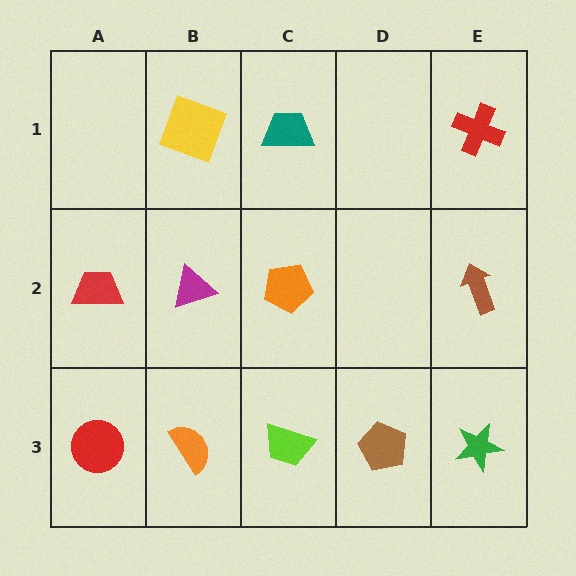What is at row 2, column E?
A brown arrow.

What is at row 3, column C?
A lime trapezoid.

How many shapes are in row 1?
3 shapes.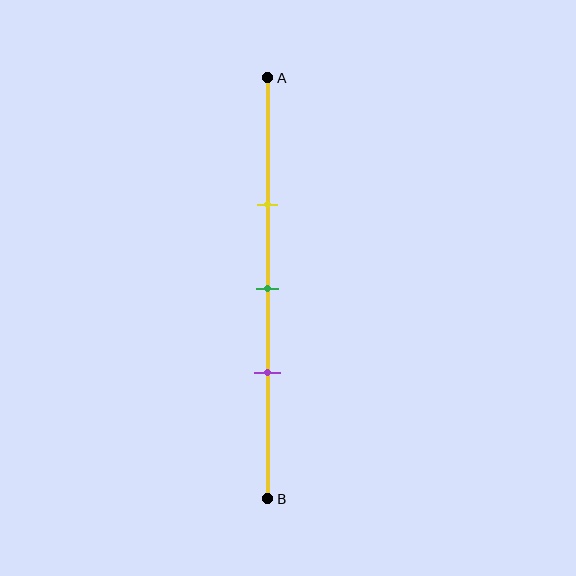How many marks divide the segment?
There are 3 marks dividing the segment.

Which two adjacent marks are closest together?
The green and purple marks are the closest adjacent pair.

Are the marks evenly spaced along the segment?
Yes, the marks are approximately evenly spaced.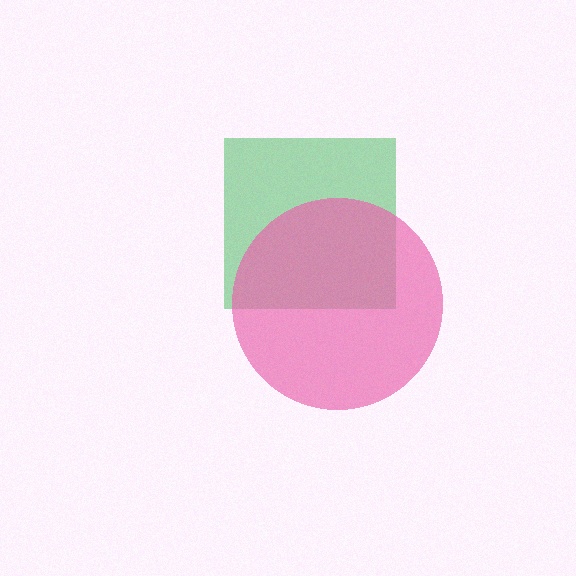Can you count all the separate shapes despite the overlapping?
Yes, there are 2 separate shapes.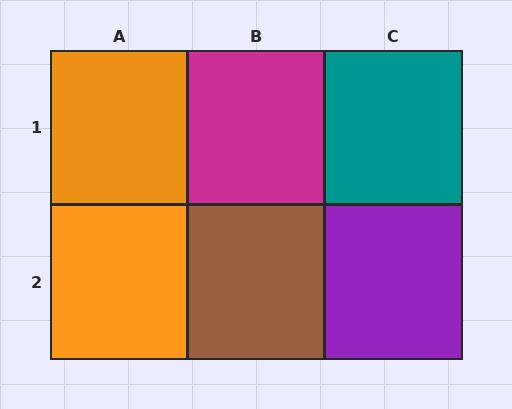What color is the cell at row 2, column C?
Purple.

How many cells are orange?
2 cells are orange.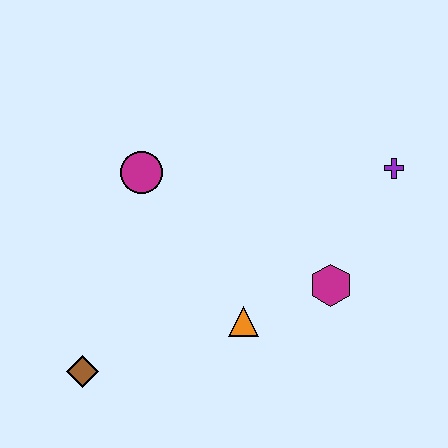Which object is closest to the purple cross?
The magenta hexagon is closest to the purple cross.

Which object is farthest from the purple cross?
The brown diamond is farthest from the purple cross.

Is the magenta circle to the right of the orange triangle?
No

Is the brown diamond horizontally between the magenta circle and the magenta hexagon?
No